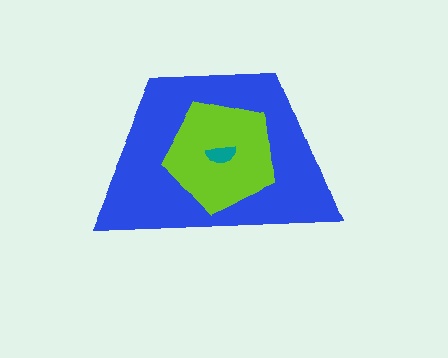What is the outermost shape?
The blue trapezoid.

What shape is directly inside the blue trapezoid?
The lime pentagon.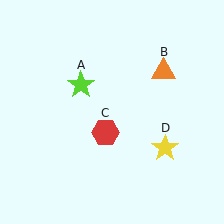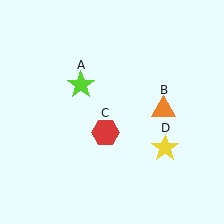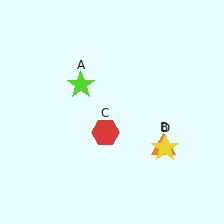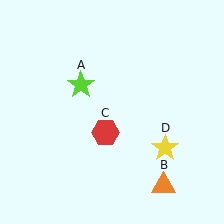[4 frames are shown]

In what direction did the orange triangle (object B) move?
The orange triangle (object B) moved down.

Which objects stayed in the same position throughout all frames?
Lime star (object A) and red hexagon (object C) and yellow star (object D) remained stationary.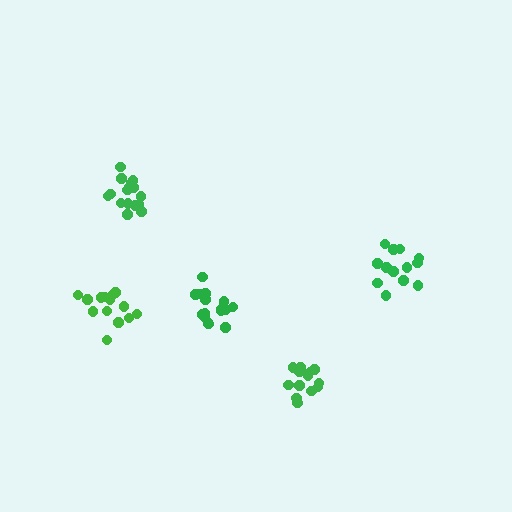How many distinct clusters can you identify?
There are 5 distinct clusters.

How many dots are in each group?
Group 1: 14 dots, Group 2: 13 dots, Group 3: 16 dots, Group 4: 13 dots, Group 5: 16 dots (72 total).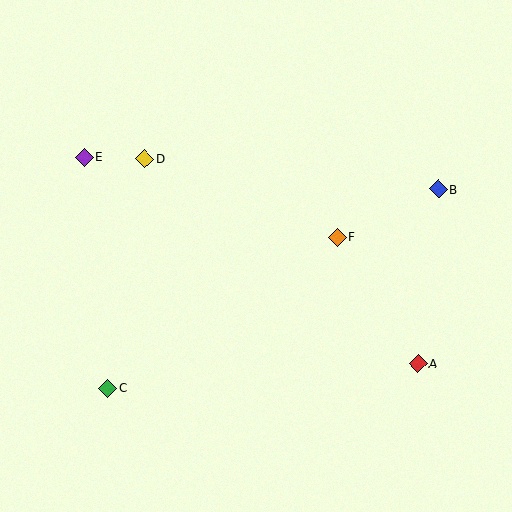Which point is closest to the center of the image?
Point F at (337, 238) is closest to the center.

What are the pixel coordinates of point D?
Point D is at (145, 159).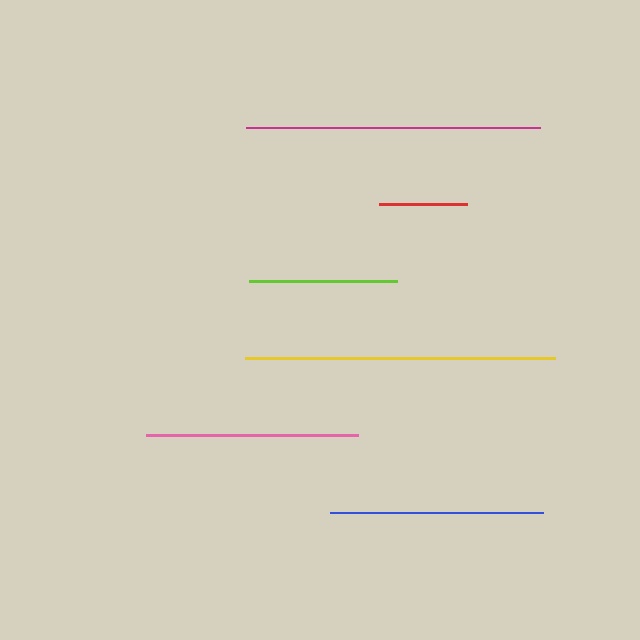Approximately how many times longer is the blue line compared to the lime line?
The blue line is approximately 1.4 times the length of the lime line.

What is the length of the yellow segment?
The yellow segment is approximately 310 pixels long.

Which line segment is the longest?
The yellow line is the longest at approximately 310 pixels.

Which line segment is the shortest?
The red line is the shortest at approximately 88 pixels.